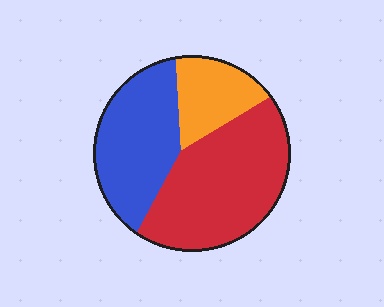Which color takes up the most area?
Red, at roughly 50%.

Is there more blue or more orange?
Blue.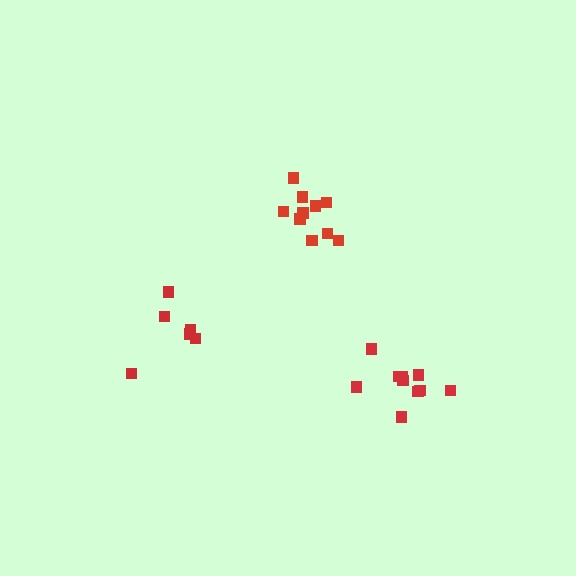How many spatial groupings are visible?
There are 3 spatial groupings.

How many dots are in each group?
Group 1: 10 dots, Group 2: 10 dots, Group 3: 6 dots (26 total).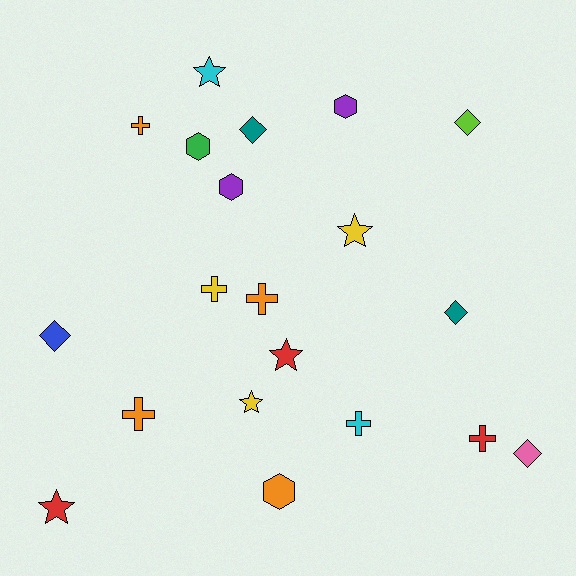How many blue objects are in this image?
There is 1 blue object.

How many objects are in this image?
There are 20 objects.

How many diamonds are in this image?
There are 5 diamonds.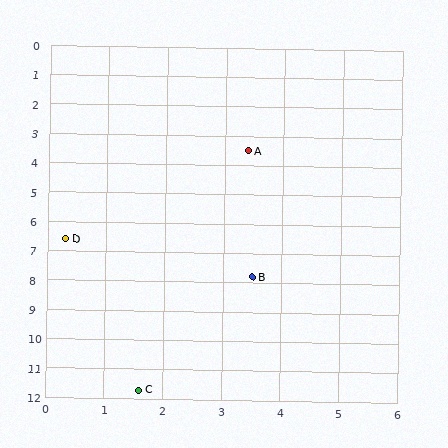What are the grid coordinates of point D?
Point D is at approximately (0.3, 6.6).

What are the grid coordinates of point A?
Point A is at approximately (3.4, 3.5).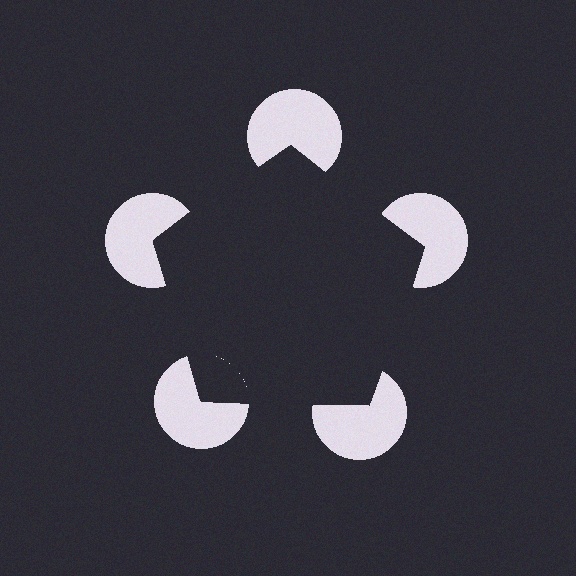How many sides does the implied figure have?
5 sides.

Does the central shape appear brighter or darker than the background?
It typically appears slightly darker than the background, even though no actual brightness change is drawn.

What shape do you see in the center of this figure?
An illusory pentagon — its edges are inferred from the aligned wedge cuts in the pac-man discs, not physically drawn.